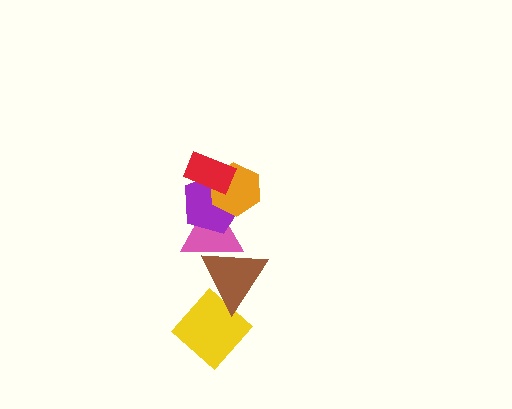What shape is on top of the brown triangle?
The pink triangle is on top of the brown triangle.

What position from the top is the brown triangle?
The brown triangle is 5th from the top.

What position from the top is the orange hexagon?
The orange hexagon is 2nd from the top.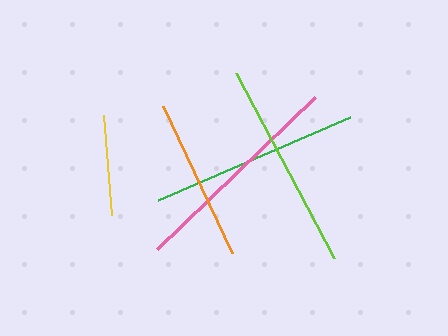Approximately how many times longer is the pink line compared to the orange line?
The pink line is approximately 1.4 times the length of the orange line.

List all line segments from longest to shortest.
From longest to shortest: pink, lime, green, orange, yellow.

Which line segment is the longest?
The pink line is the longest at approximately 220 pixels.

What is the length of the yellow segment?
The yellow segment is approximately 100 pixels long.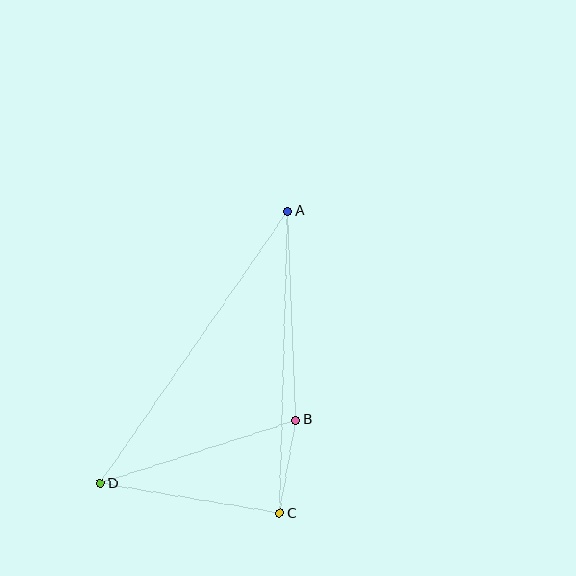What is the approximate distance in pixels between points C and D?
The distance between C and D is approximately 182 pixels.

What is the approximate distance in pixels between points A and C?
The distance between A and C is approximately 302 pixels.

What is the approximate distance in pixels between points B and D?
The distance between B and D is approximately 206 pixels.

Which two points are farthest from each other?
Points A and D are farthest from each other.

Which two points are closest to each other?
Points B and C are closest to each other.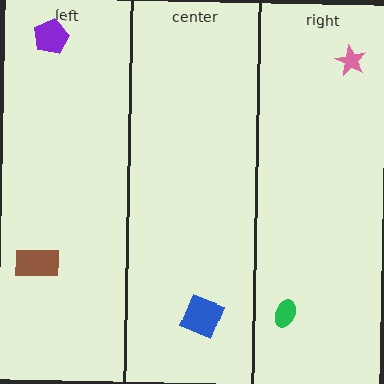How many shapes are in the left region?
2.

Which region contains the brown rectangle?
The left region.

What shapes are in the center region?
The blue square.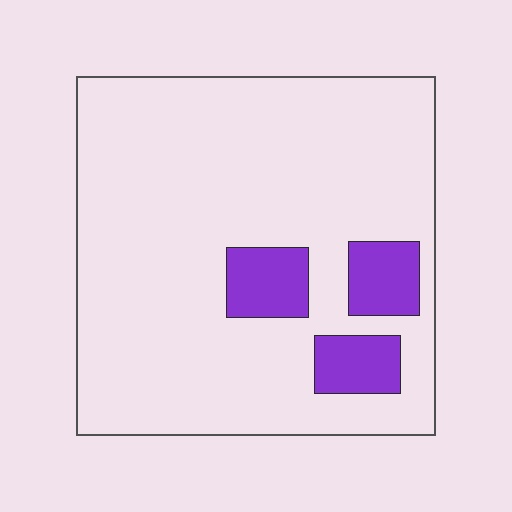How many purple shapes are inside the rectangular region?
3.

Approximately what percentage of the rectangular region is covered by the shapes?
Approximately 15%.